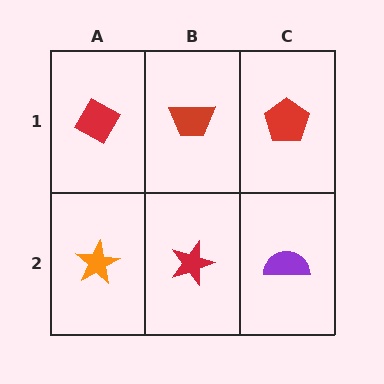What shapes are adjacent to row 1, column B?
A red star (row 2, column B), a red diamond (row 1, column A), a red pentagon (row 1, column C).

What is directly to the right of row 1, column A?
A red trapezoid.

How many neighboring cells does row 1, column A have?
2.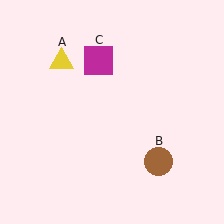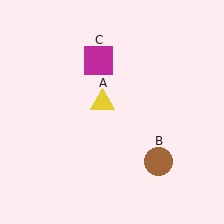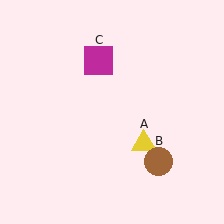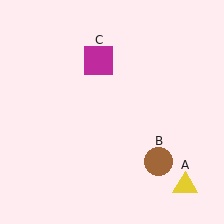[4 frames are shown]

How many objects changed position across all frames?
1 object changed position: yellow triangle (object A).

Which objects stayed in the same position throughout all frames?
Brown circle (object B) and magenta square (object C) remained stationary.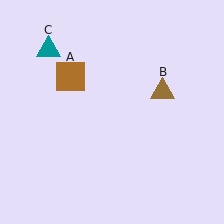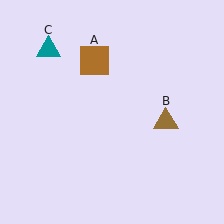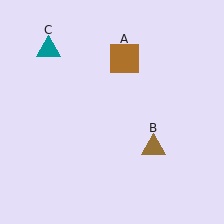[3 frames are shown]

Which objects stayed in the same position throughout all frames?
Teal triangle (object C) remained stationary.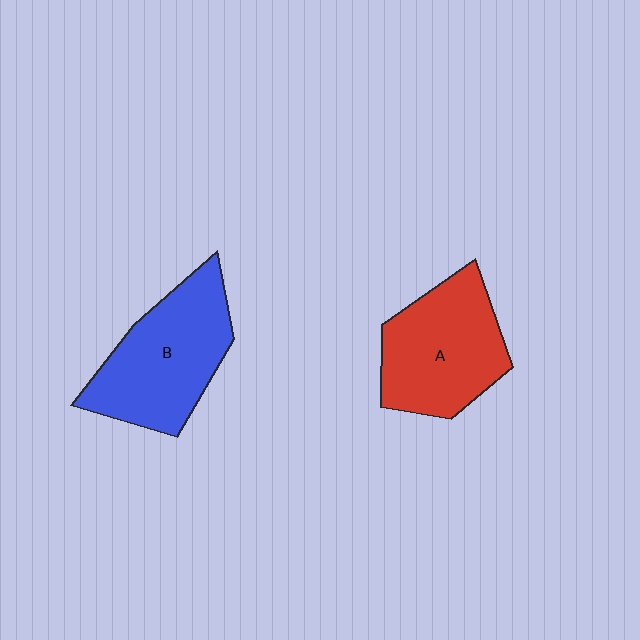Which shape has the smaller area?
Shape A (red).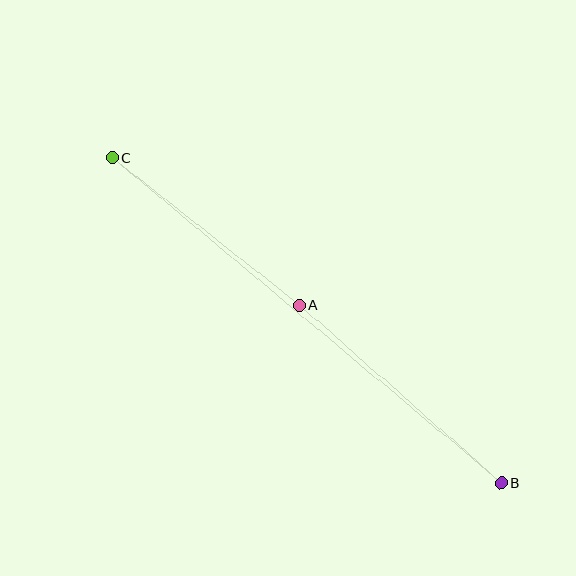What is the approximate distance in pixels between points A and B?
The distance between A and B is approximately 269 pixels.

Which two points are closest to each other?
Points A and C are closest to each other.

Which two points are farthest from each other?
Points B and C are farthest from each other.